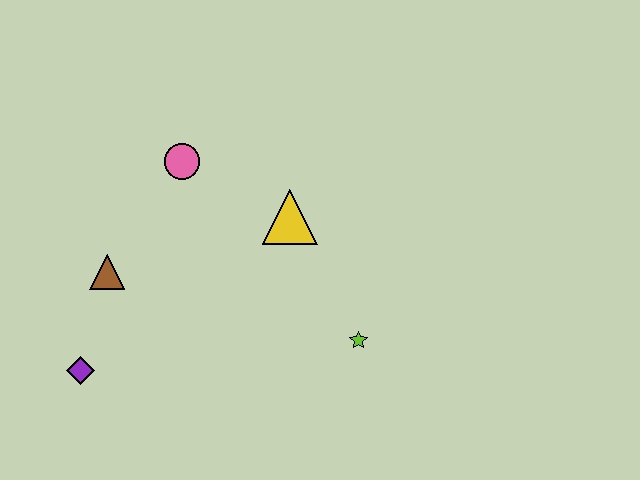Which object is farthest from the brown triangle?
The lime star is farthest from the brown triangle.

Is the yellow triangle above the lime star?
Yes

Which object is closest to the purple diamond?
The brown triangle is closest to the purple diamond.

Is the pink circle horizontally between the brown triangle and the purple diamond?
No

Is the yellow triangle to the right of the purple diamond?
Yes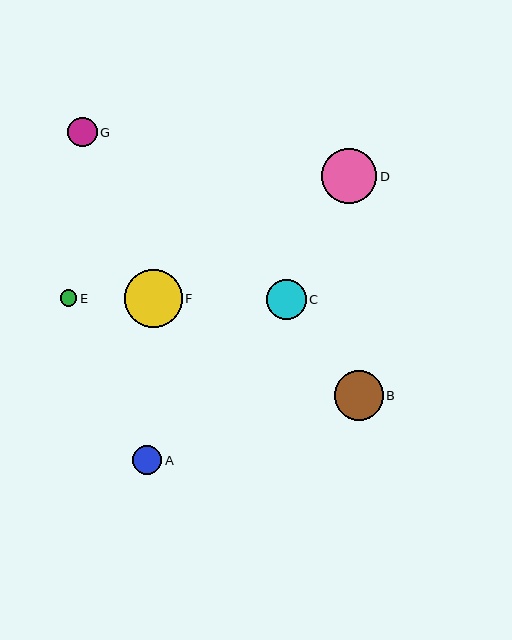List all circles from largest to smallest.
From largest to smallest: F, D, B, C, G, A, E.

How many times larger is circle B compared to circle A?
Circle B is approximately 1.7 times the size of circle A.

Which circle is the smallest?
Circle E is the smallest with a size of approximately 17 pixels.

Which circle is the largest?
Circle F is the largest with a size of approximately 58 pixels.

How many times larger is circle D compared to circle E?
Circle D is approximately 3.3 times the size of circle E.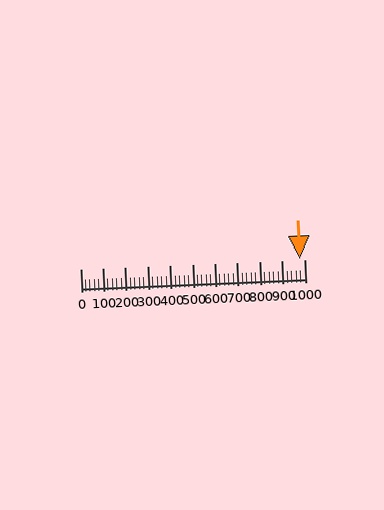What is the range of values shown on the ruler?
The ruler shows values from 0 to 1000.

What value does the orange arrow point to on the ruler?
The orange arrow points to approximately 980.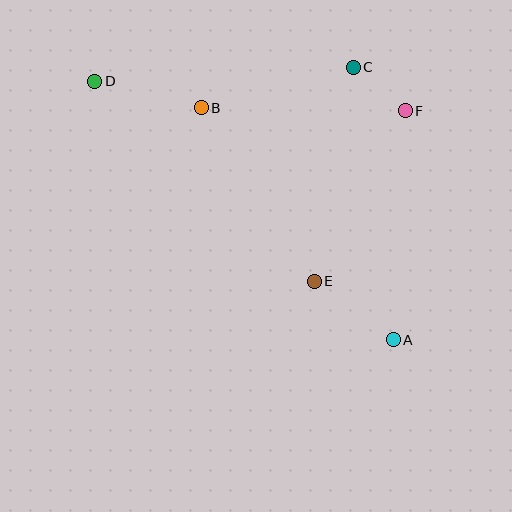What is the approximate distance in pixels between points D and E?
The distance between D and E is approximately 297 pixels.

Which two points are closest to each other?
Points C and F are closest to each other.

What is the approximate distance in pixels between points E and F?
The distance between E and F is approximately 193 pixels.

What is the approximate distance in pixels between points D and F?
The distance between D and F is approximately 312 pixels.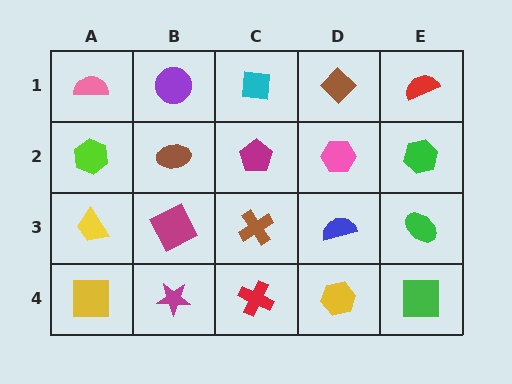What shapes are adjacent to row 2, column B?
A purple circle (row 1, column B), a magenta square (row 3, column B), a lime hexagon (row 2, column A), a magenta pentagon (row 2, column C).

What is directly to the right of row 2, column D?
A green hexagon.